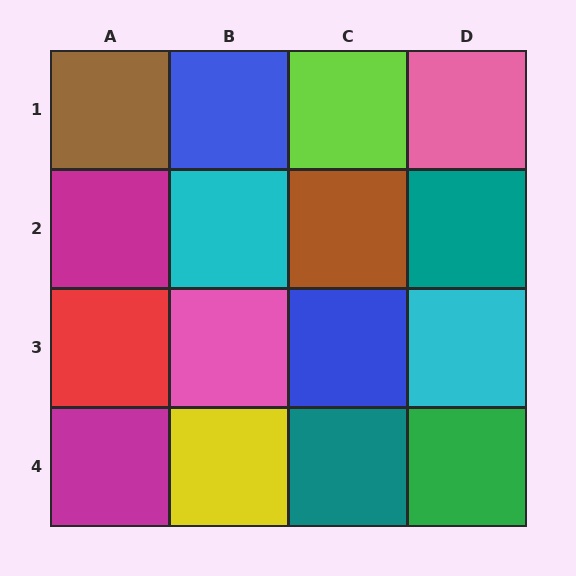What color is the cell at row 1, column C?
Lime.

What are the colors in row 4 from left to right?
Magenta, yellow, teal, green.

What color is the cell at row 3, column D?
Cyan.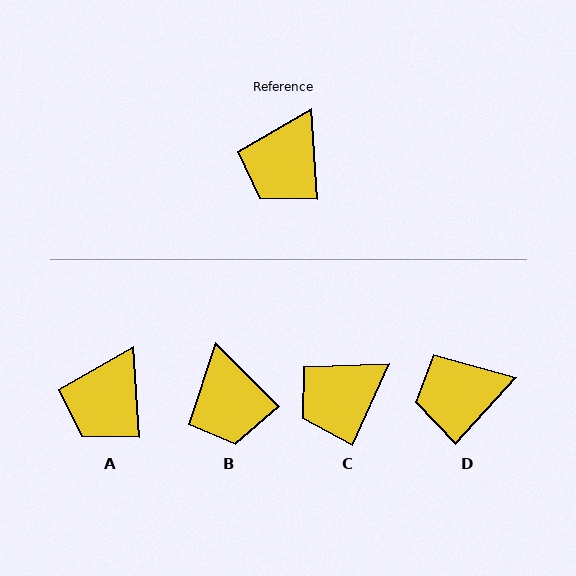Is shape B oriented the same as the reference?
No, it is off by about 41 degrees.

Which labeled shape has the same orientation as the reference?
A.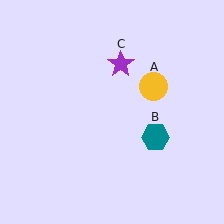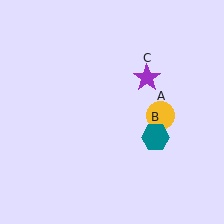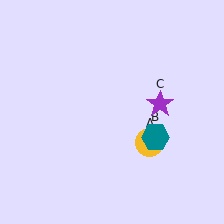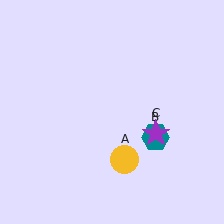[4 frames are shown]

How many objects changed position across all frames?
2 objects changed position: yellow circle (object A), purple star (object C).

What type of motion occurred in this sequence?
The yellow circle (object A), purple star (object C) rotated clockwise around the center of the scene.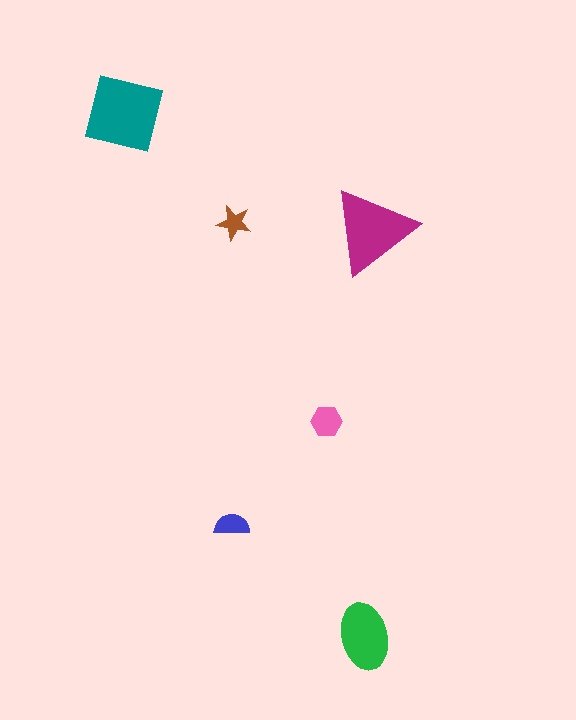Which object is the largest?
The teal square.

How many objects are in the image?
There are 6 objects in the image.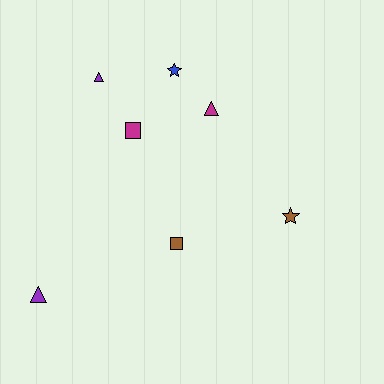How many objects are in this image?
There are 7 objects.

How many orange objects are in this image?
There are no orange objects.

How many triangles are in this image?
There are 3 triangles.